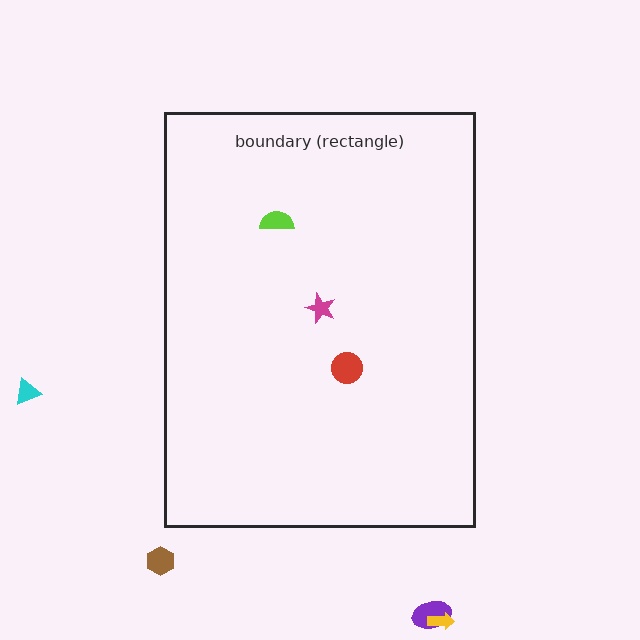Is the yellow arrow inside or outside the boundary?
Outside.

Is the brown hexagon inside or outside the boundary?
Outside.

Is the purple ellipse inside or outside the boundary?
Outside.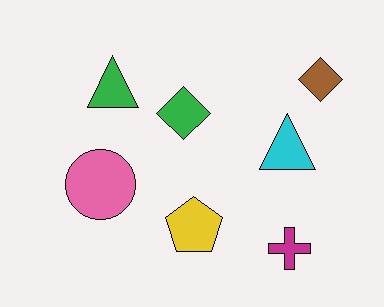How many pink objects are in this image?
There is 1 pink object.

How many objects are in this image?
There are 7 objects.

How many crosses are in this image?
There is 1 cross.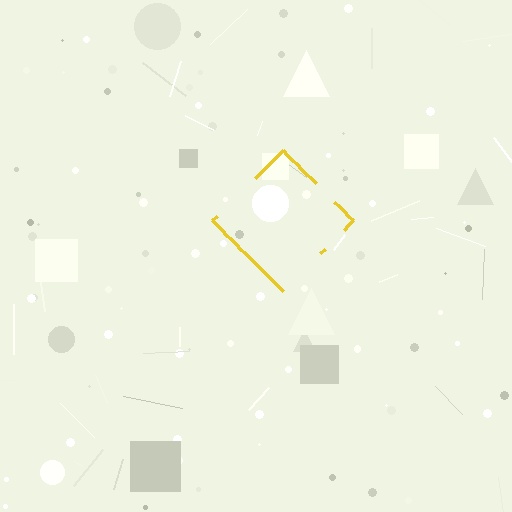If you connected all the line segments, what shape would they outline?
They would outline a diamond.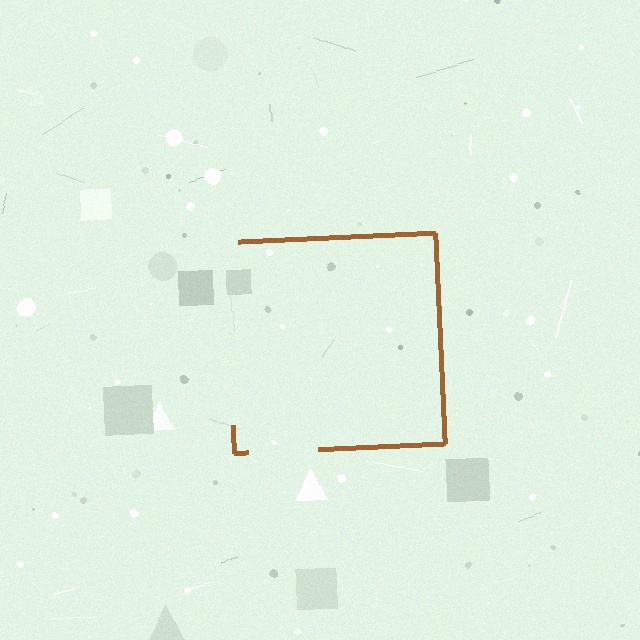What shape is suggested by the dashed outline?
The dashed outline suggests a square.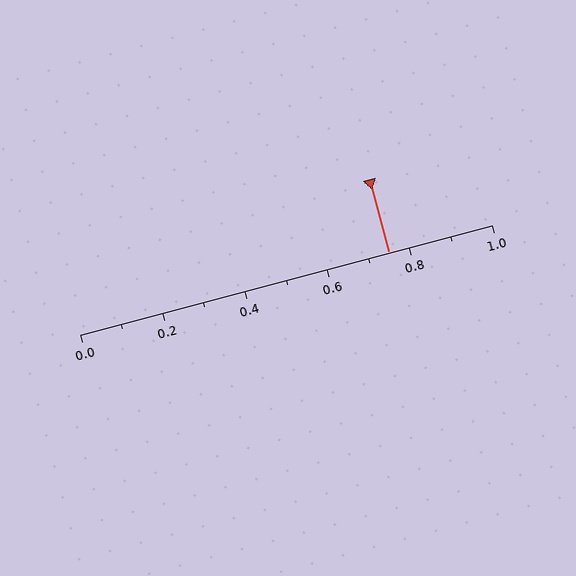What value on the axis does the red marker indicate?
The marker indicates approximately 0.75.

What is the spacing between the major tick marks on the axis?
The major ticks are spaced 0.2 apart.